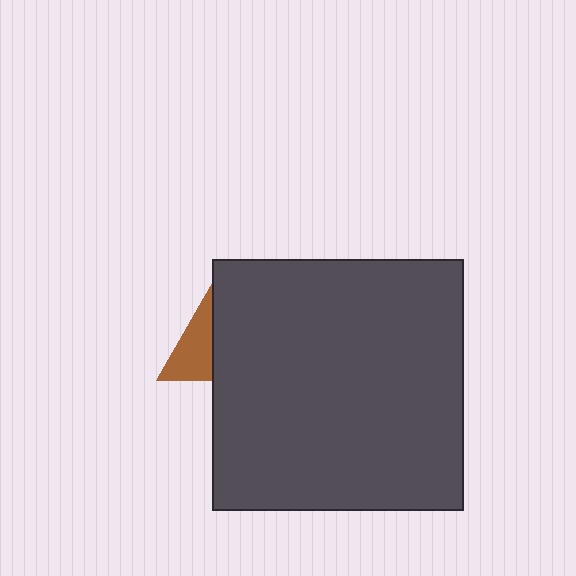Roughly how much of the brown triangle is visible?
A small part of it is visible (roughly 35%).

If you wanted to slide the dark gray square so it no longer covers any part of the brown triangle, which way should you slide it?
Slide it right — that is the most direct way to separate the two shapes.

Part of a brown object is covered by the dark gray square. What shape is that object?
It is a triangle.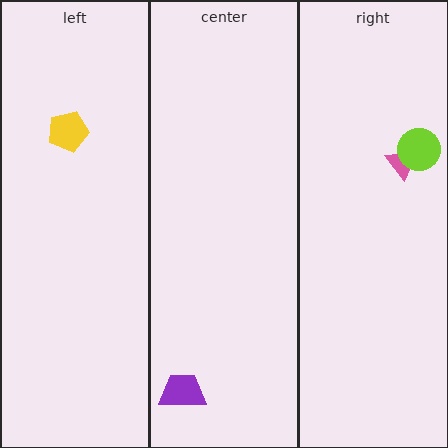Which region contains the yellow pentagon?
The left region.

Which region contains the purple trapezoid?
The center region.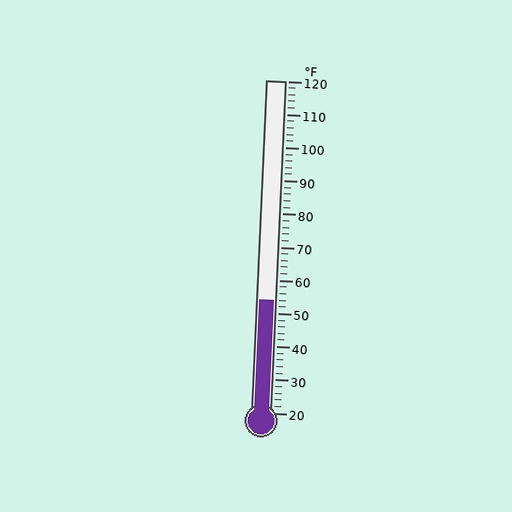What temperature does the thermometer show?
The thermometer shows approximately 54°F.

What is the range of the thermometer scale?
The thermometer scale ranges from 20°F to 120°F.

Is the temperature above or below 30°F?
The temperature is above 30°F.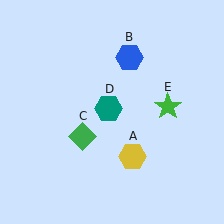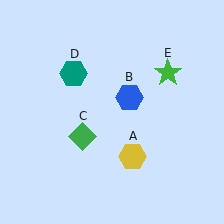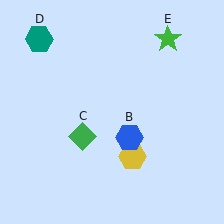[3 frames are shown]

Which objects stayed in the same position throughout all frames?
Yellow hexagon (object A) and green diamond (object C) remained stationary.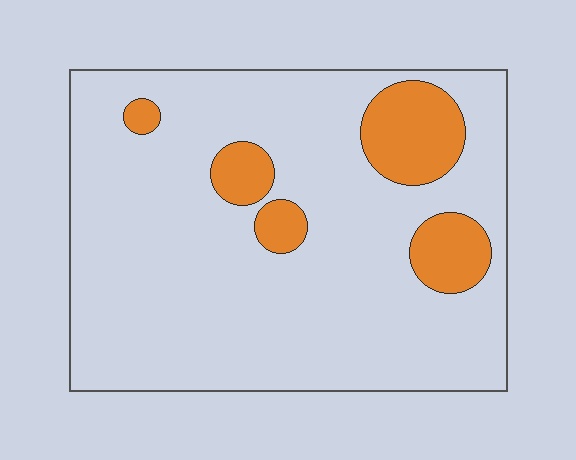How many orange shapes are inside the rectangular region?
5.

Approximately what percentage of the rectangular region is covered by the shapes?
Approximately 15%.